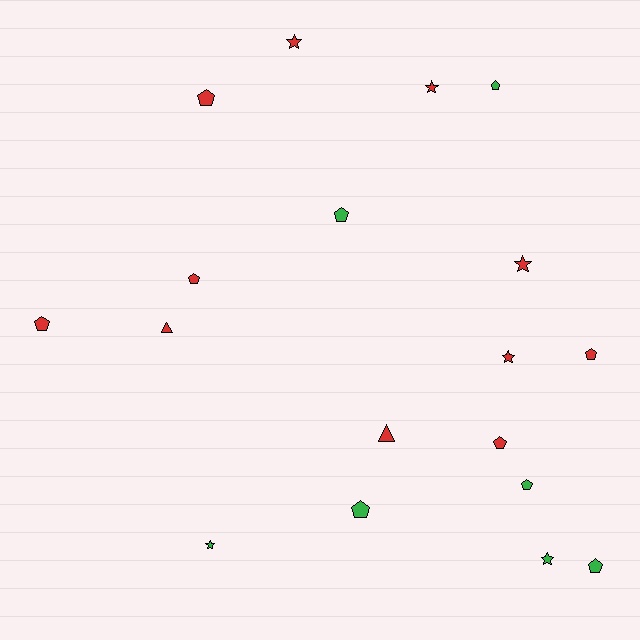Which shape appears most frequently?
Pentagon, with 10 objects.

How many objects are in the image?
There are 18 objects.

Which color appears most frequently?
Red, with 11 objects.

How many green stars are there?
There are 2 green stars.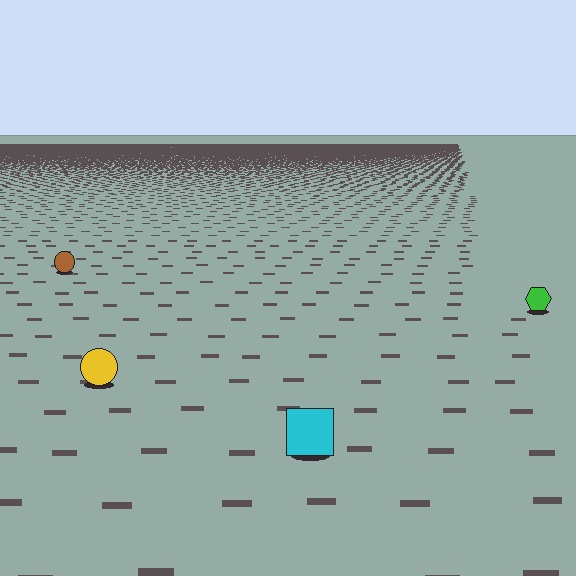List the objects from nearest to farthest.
From nearest to farthest: the cyan square, the yellow circle, the green hexagon, the brown circle.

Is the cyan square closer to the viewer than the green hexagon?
Yes. The cyan square is closer — you can tell from the texture gradient: the ground texture is coarser near it.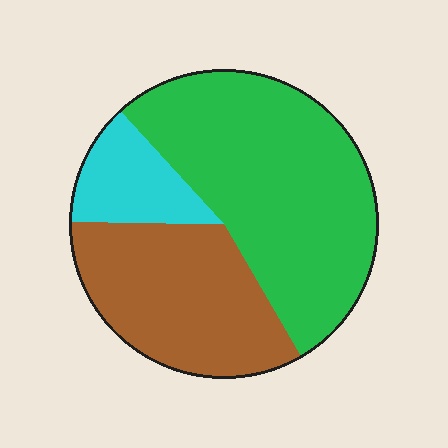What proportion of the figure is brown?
Brown covers 34% of the figure.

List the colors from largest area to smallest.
From largest to smallest: green, brown, cyan.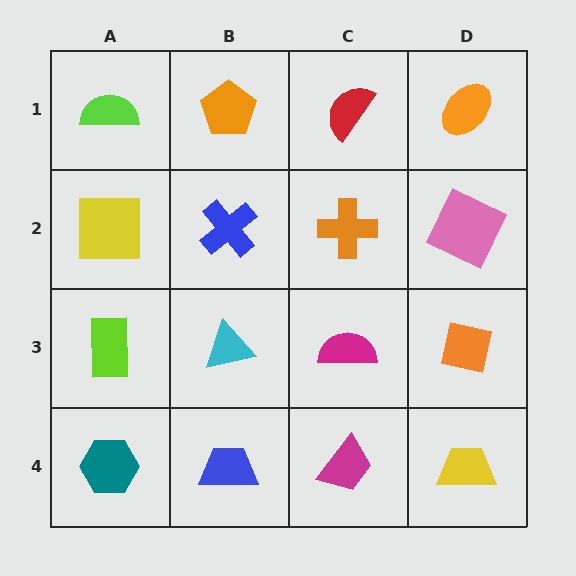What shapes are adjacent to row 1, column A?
A yellow square (row 2, column A), an orange pentagon (row 1, column B).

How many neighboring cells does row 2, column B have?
4.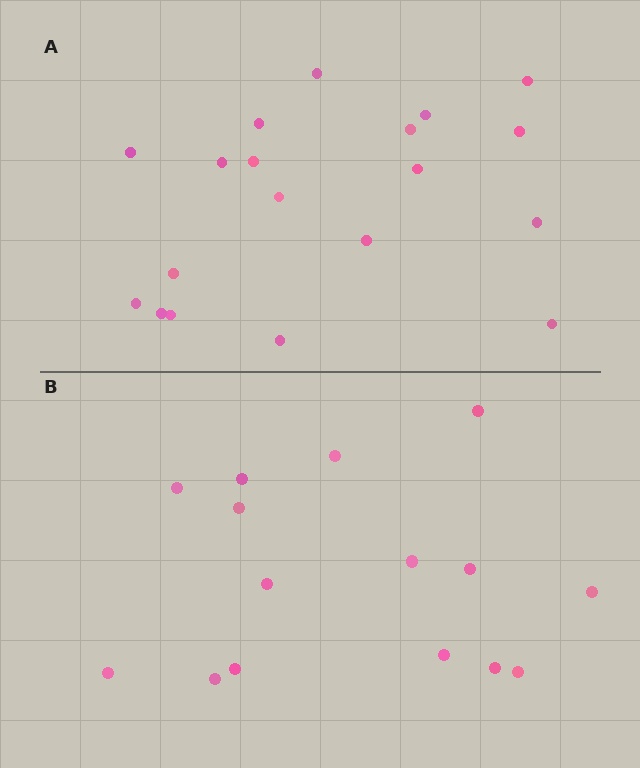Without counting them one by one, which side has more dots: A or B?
Region A (the top region) has more dots.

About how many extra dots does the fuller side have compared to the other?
Region A has about 4 more dots than region B.